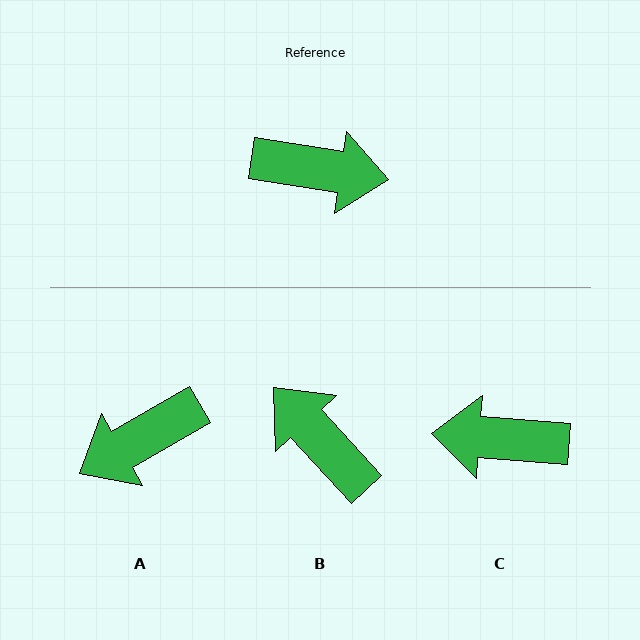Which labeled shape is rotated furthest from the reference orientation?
C, about 176 degrees away.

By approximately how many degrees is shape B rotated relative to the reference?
Approximately 141 degrees counter-clockwise.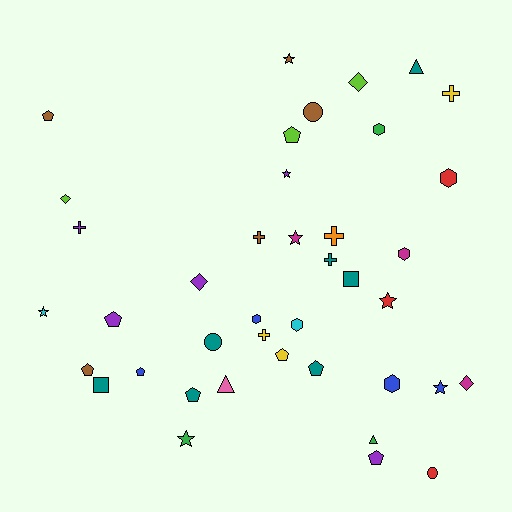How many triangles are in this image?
There are 3 triangles.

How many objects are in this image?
There are 40 objects.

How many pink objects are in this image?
There is 1 pink object.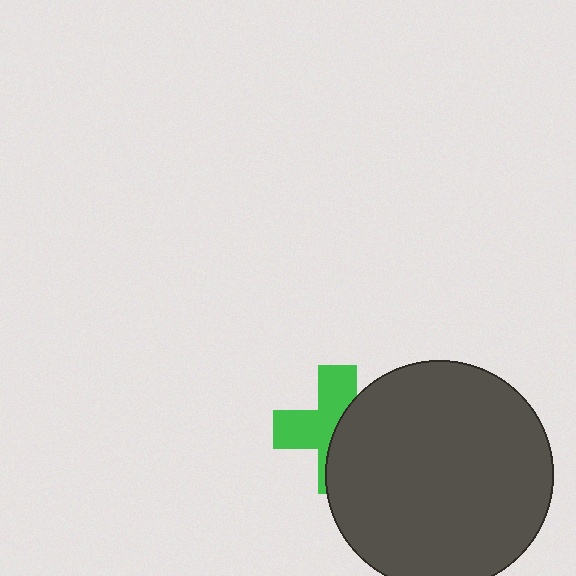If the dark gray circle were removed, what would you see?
You would see the complete green cross.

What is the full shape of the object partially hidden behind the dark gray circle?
The partially hidden object is a green cross.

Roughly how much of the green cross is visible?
About half of it is visible (roughly 52%).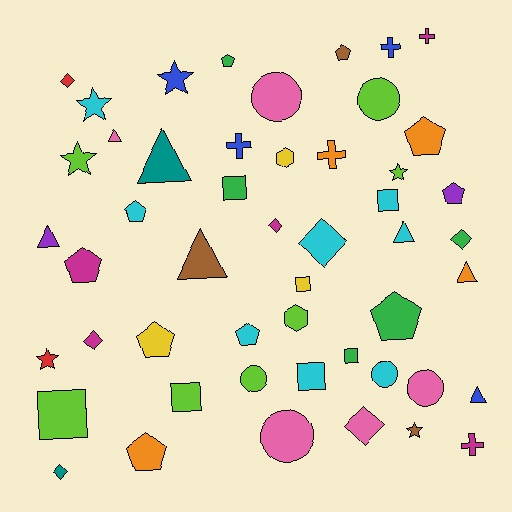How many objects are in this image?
There are 50 objects.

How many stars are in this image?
There are 6 stars.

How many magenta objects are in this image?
There are 5 magenta objects.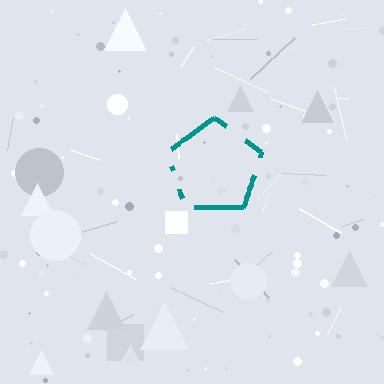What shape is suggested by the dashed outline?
The dashed outline suggests a pentagon.